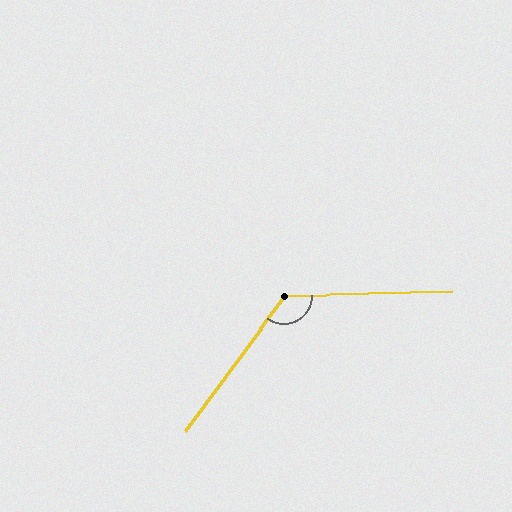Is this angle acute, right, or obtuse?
It is obtuse.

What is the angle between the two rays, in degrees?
Approximately 128 degrees.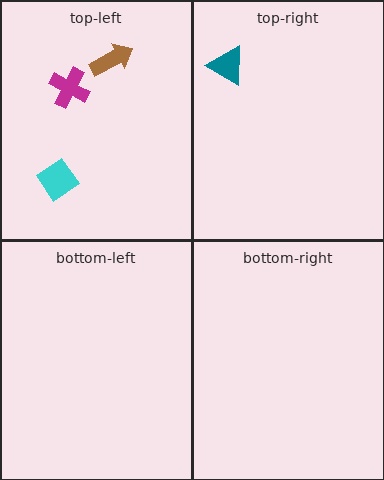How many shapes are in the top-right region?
1.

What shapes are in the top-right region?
The teal triangle.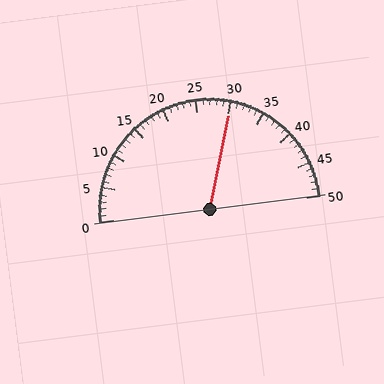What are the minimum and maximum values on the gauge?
The gauge ranges from 0 to 50.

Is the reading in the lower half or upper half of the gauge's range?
The reading is in the upper half of the range (0 to 50).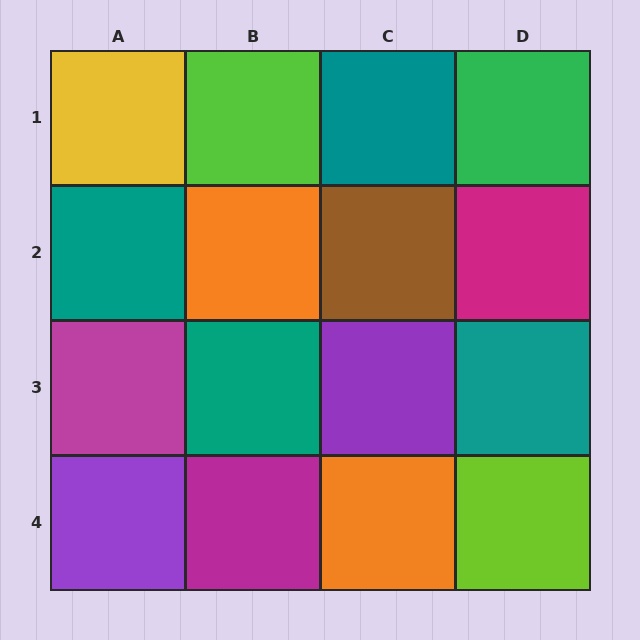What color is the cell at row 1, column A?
Yellow.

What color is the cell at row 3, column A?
Magenta.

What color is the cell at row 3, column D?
Teal.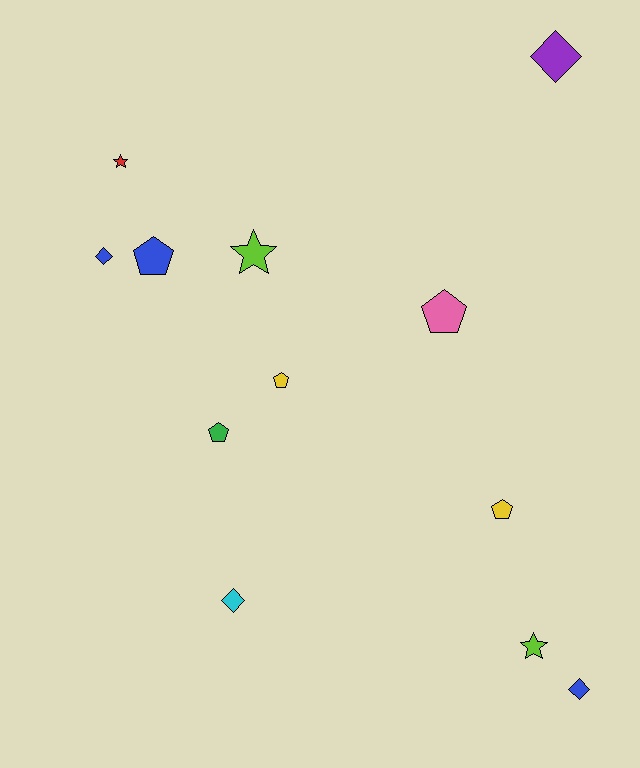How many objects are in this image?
There are 12 objects.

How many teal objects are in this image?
There are no teal objects.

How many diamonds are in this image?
There are 4 diamonds.